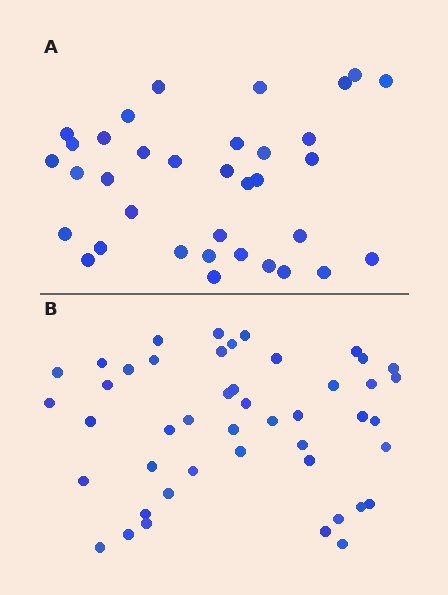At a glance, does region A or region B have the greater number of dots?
Region B (the bottom region) has more dots.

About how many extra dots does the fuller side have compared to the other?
Region B has roughly 12 or so more dots than region A.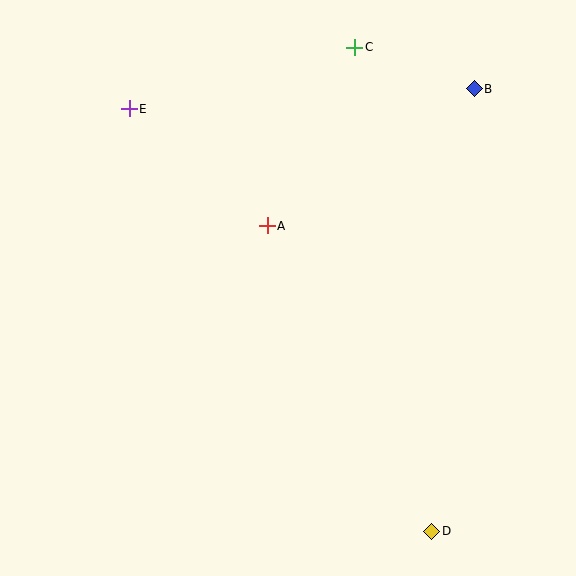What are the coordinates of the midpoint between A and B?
The midpoint between A and B is at (371, 157).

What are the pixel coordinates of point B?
Point B is at (474, 89).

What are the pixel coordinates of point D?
Point D is at (432, 531).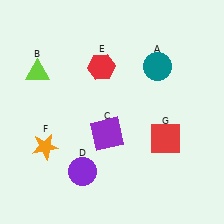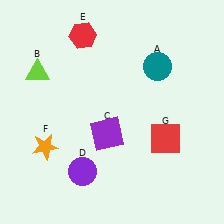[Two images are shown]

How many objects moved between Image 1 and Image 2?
1 object moved between the two images.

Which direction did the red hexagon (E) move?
The red hexagon (E) moved up.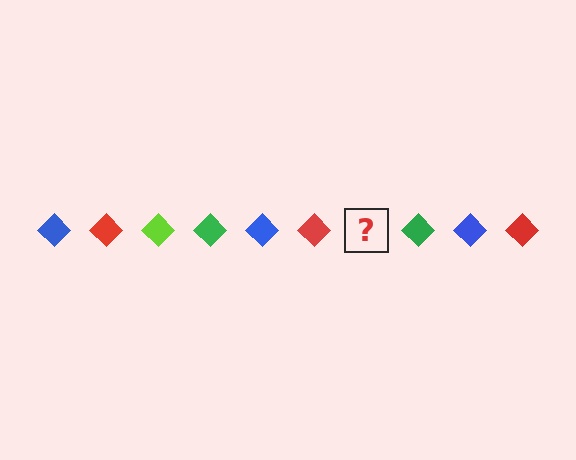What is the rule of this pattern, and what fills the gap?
The rule is that the pattern cycles through blue, red, lime, green diamonds. The gap should be filled with a lime diamond.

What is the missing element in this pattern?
The missing element is a lime diamond.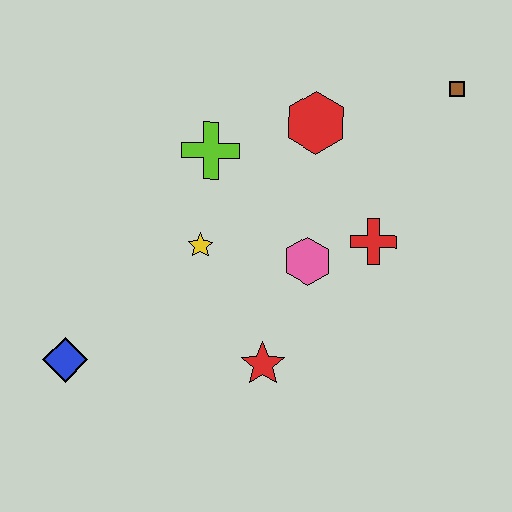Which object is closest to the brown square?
The red hexagon is closest to the brown square.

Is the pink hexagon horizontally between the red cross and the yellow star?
Yes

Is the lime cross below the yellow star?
No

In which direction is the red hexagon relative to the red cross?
The red hexagon is above the red cross.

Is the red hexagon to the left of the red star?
No